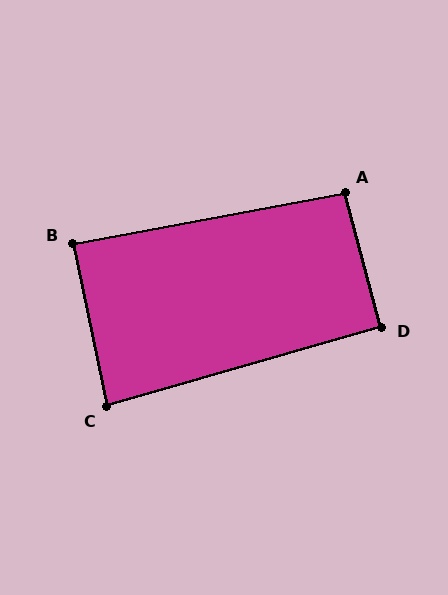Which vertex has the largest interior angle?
A, at approximately 94 degrees.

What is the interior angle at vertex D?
Approximately 91 degrees (approximately right).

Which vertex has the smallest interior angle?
C, at approximately 86 degrees.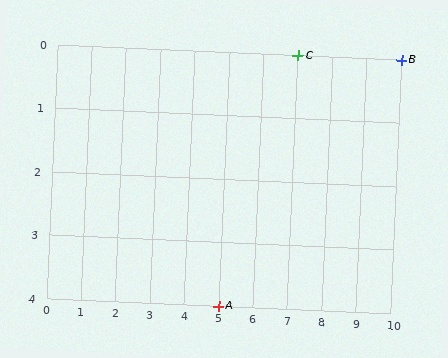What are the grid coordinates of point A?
Point A is at grid coordinates (5, 4).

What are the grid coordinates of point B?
Point B is at grid coordinates (10, 0).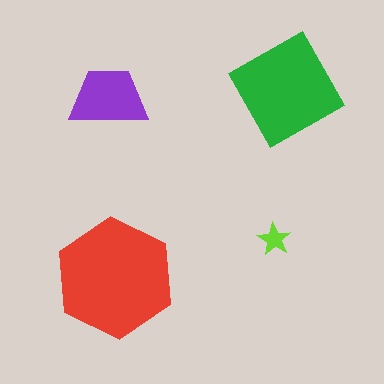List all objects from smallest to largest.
The lime star, the purple trapezoid, the green square, the red hexagon.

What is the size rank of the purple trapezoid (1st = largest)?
3rd.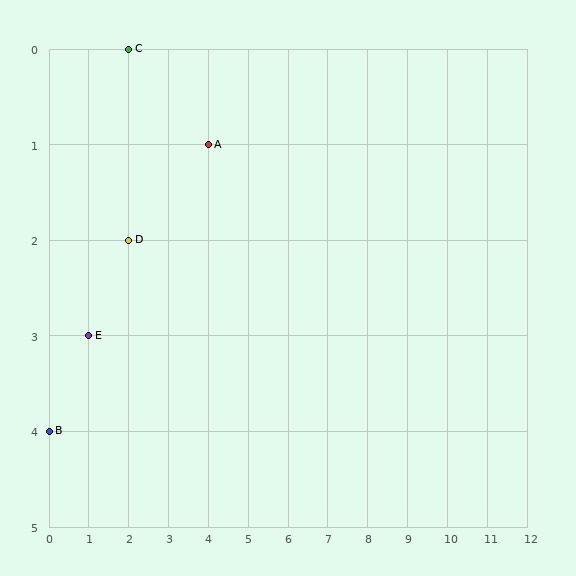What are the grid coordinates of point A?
Point A is at grid coordinates (4, 1).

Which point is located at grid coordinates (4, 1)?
Point A is at (4, 1).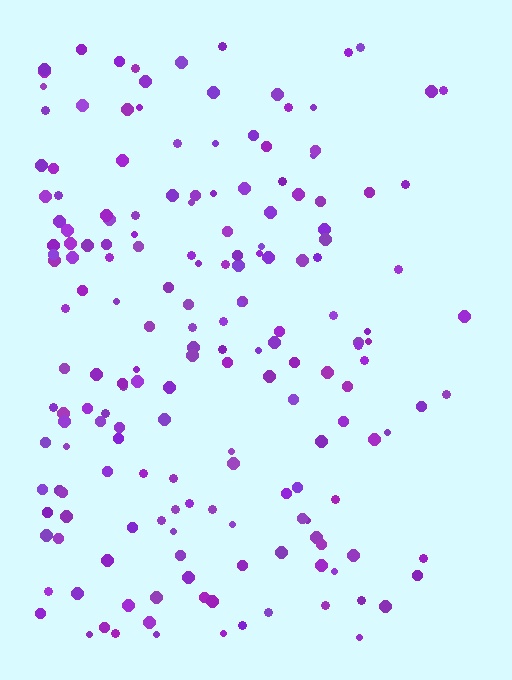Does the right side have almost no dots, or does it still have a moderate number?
Still a moderate number, just noticeably fewer than the left.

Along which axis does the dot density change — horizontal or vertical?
Horizontal.